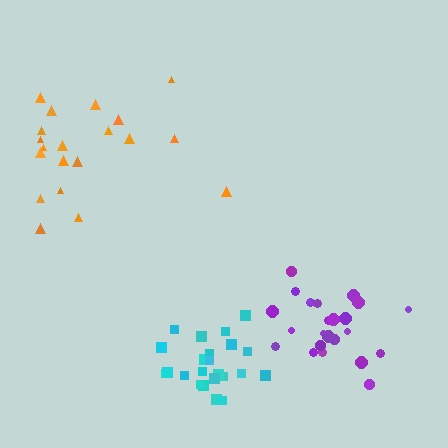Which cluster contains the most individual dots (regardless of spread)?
Purple (23).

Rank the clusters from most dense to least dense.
cyan, purple, orange.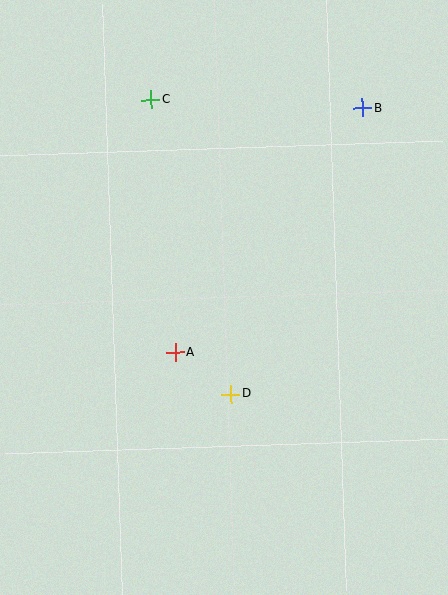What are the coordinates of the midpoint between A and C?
The midpoint between A and C is at (163, 226).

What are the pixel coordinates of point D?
Point D is at (231, 394).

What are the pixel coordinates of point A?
Point A is at (175, 352).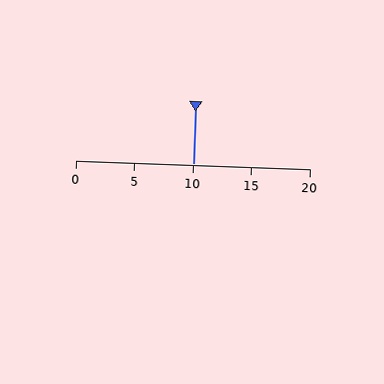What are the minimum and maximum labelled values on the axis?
The axis runs from 0 to 20.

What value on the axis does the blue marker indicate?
The marker indicates approximately 10.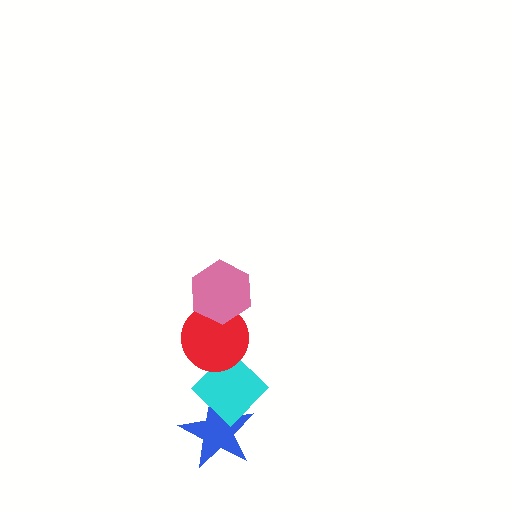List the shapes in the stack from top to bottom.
From top to bottom: the pink hexagon, the red circle, the cyan diamond, the blue star.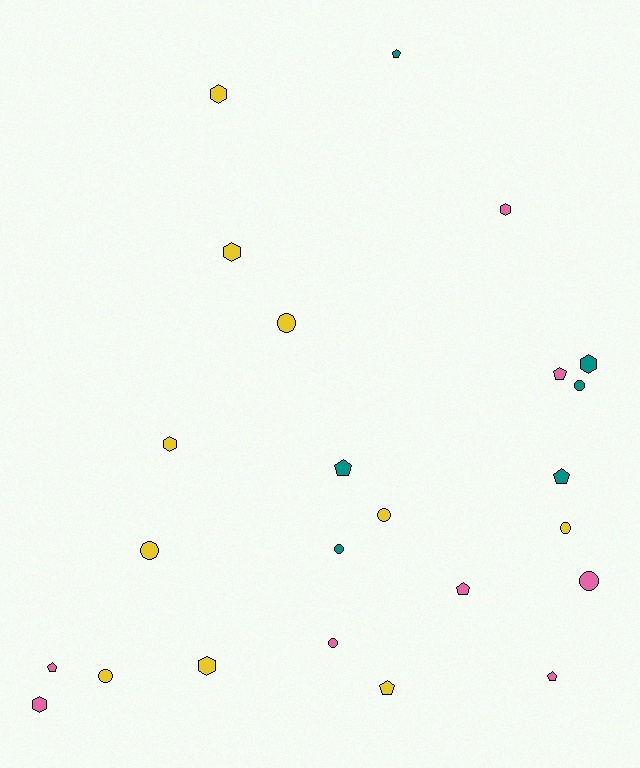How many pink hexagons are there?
There are 2 pink hexagons.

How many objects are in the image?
There are 24 objects.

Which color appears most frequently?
Yellow, with 10 objects.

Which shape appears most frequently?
Circle, with 9 objects.